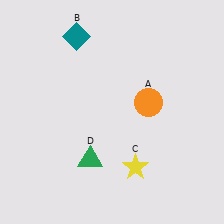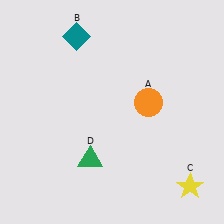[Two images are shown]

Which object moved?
The yellow star (C) moved right.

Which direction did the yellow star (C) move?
The yellow star (C) moved right.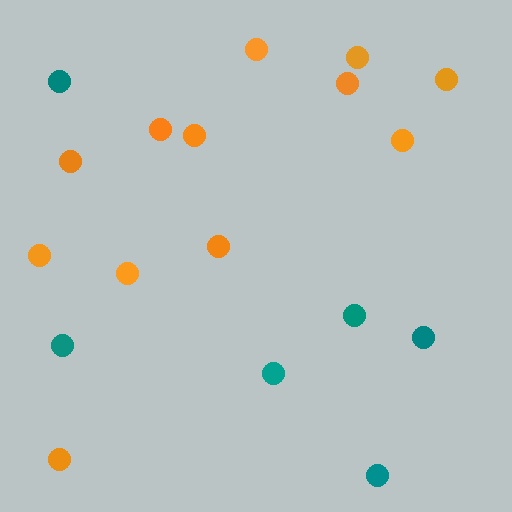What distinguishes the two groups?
There are 2 groups: one group of teal circles (6) and one group of orange circles (12).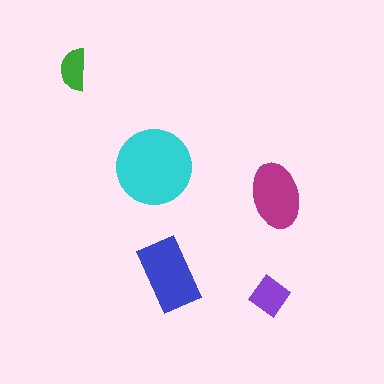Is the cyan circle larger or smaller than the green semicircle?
Larger.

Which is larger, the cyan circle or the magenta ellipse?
The cyan circle.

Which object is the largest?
The cyan circle.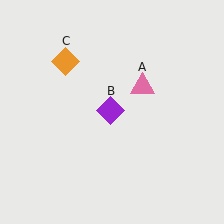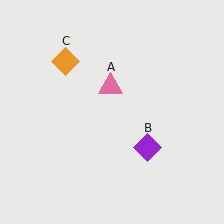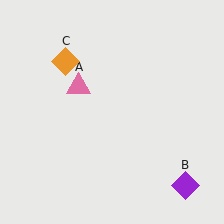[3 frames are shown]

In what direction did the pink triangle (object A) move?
The pink triangle (object A) moved left.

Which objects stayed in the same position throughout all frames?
Orange diamond (object C) remained stationary.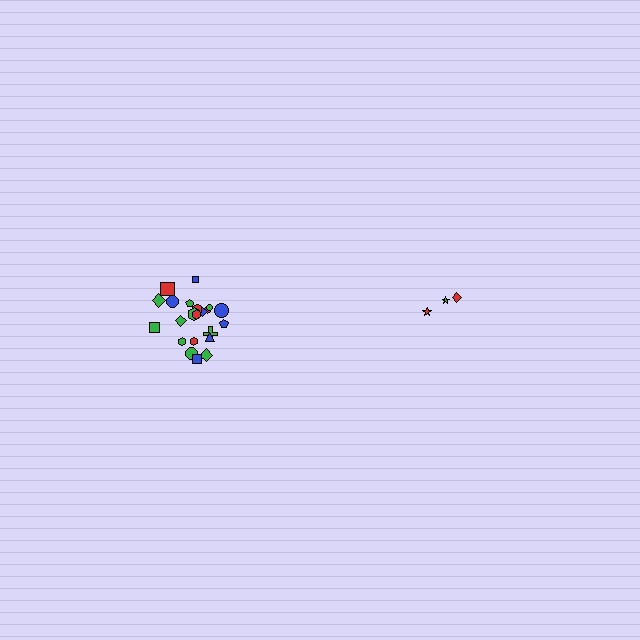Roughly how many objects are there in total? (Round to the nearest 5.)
Roughly 25 objects in total.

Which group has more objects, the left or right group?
The left group.